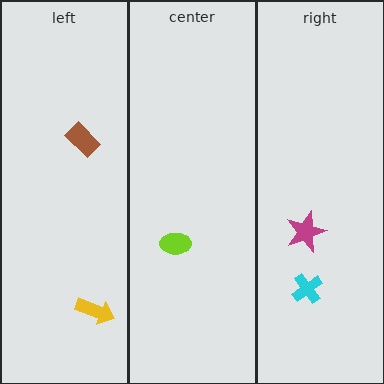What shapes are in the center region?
The lime ellipse.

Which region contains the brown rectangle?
The left region.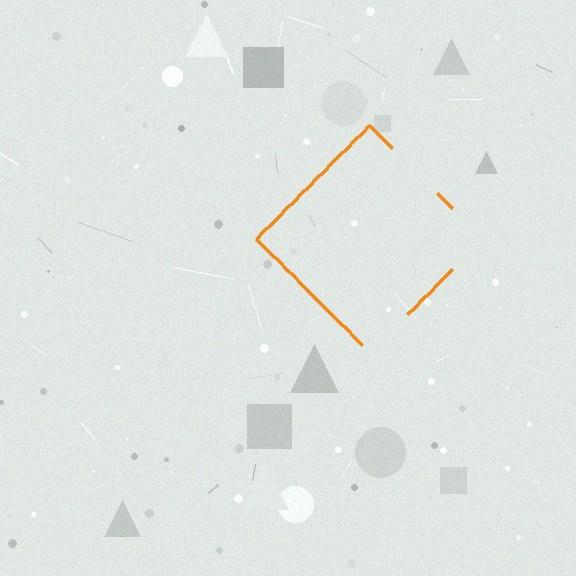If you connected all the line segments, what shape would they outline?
They would outline a diamond.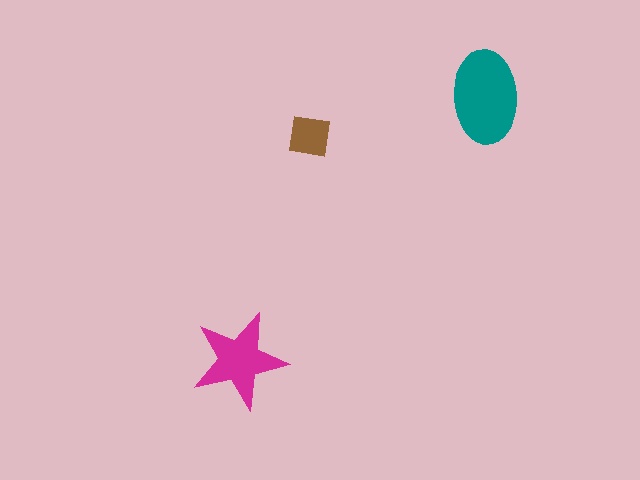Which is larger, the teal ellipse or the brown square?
The teal ellipse.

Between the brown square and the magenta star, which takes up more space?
The magenta star.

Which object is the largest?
The teal ellipse.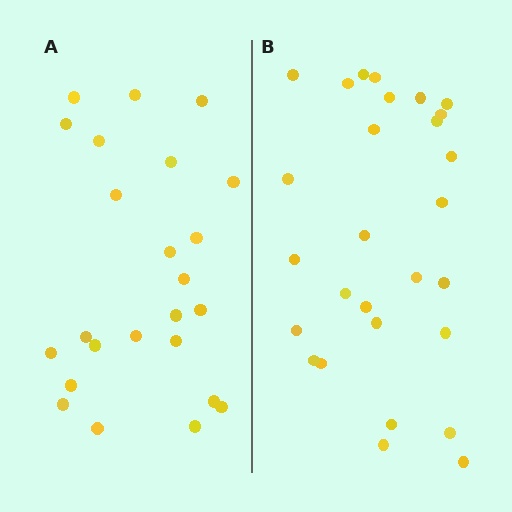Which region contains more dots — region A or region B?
Region B (the right region) has more dots.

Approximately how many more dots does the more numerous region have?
Region B has about 4 more dots than region A.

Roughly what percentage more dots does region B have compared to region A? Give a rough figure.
About 15% more.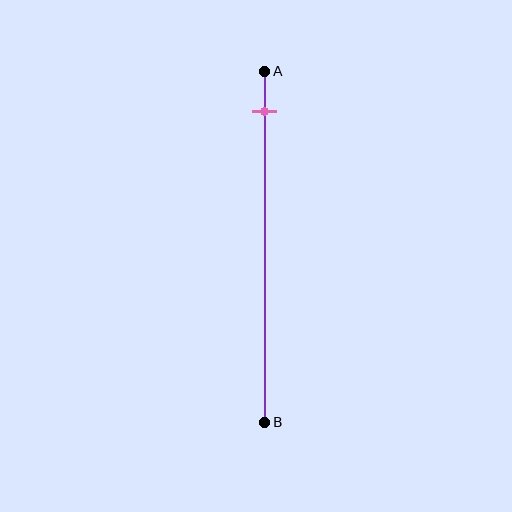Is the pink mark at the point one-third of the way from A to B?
No, the mark is at about 10% from A, not at the 33% one-third point.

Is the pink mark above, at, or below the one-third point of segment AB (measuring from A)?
The pink mark is above the one-third point of segment AB.